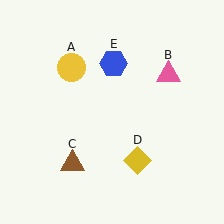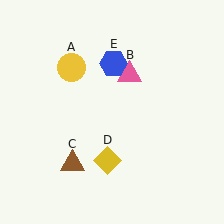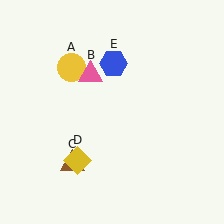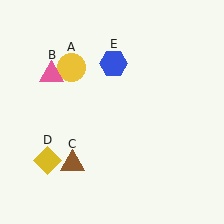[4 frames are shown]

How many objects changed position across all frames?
2 objects changed position: pink triangle (object B), yellow diamond (object D).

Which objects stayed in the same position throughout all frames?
Yellow circle (object A) and brown triangle (object C) and blue hexagon (object E) remained stationary.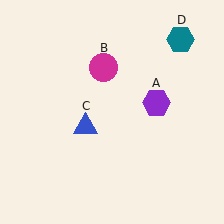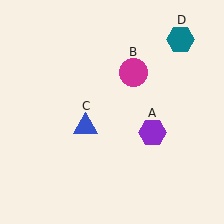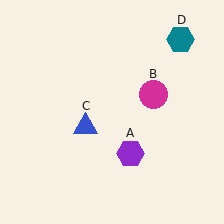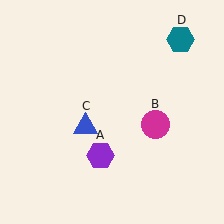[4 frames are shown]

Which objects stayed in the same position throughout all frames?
Blue triangle (object C) and teal hexagon (object D) remained stationary.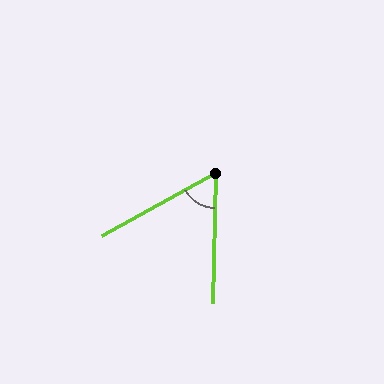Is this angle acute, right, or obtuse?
It is acute.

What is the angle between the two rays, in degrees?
Approximately 60 degrees.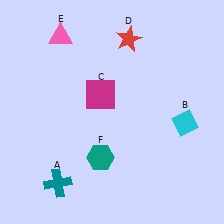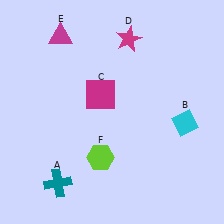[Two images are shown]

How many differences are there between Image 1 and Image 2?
There are 3 differences between the two images.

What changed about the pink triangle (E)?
In Image 1, E is pink. In Image 2, it changed to magenta.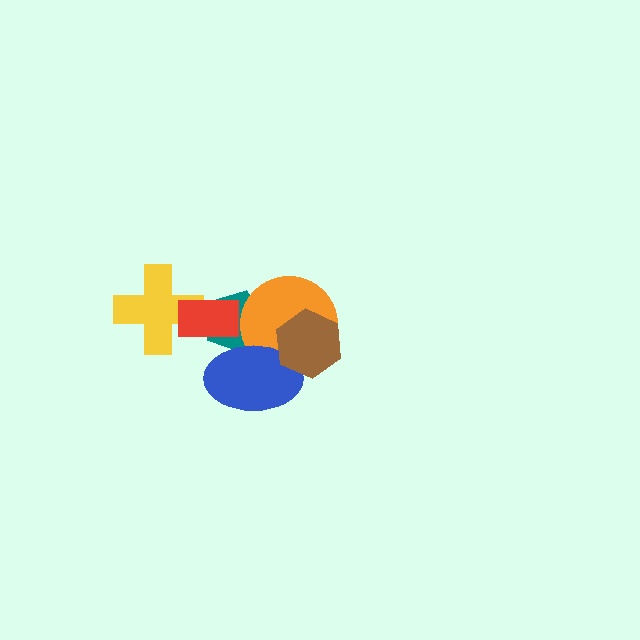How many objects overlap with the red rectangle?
2 objects overlap with the red rectangle.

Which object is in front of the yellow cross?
The red rectangle is in front of the yellow cross.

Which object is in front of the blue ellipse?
The brown hexagon is in front of the blue ellipse.